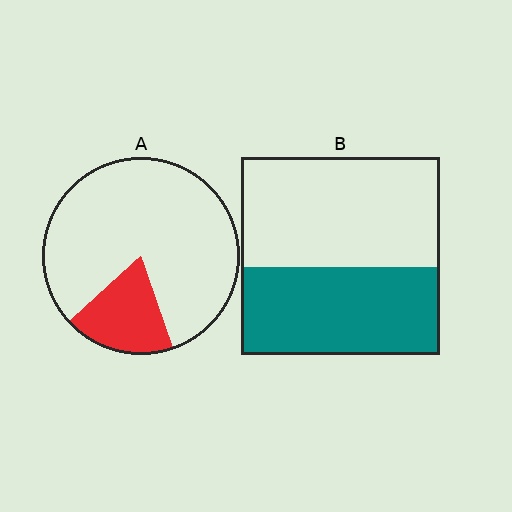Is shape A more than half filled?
No.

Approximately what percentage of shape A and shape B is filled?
A is approximately 20% and B is approximately 45%.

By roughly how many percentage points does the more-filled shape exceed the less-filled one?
By roughly 25 percentage points (B over A).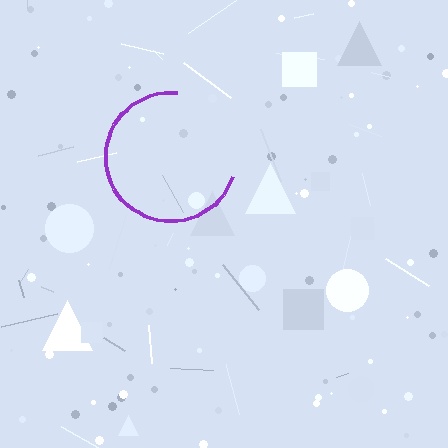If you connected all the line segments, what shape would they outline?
They would outline a circle.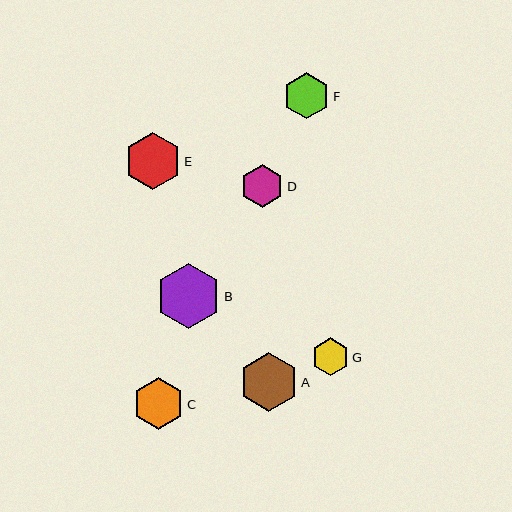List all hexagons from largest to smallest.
From largest to smallest: B, A, E, C, F, D, G.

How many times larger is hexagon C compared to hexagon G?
Hexagon C is approximately 1.4 times the size of hexagon G.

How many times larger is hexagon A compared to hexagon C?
Hexagon A is approximately 1.1 times the size of hexagon C.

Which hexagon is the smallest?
Hexagon G is the smallest with a size of approximately 38 pixels.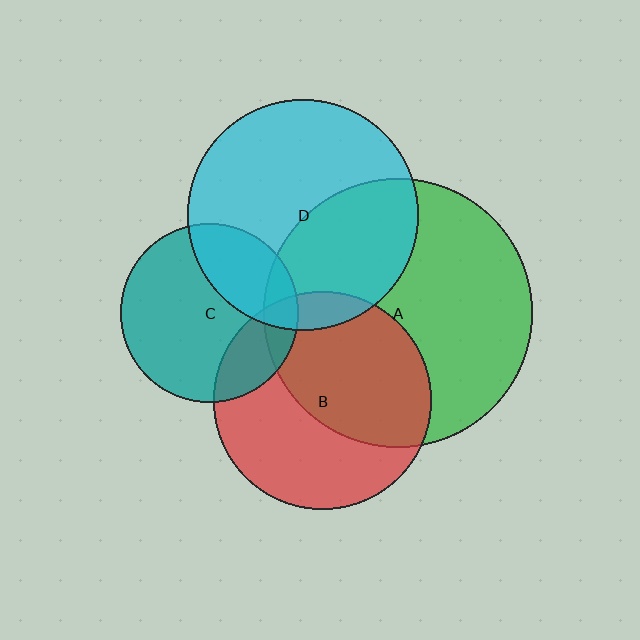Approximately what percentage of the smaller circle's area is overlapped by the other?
Approximately 10%.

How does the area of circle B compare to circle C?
Approximately 1.5 times.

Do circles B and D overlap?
Yes.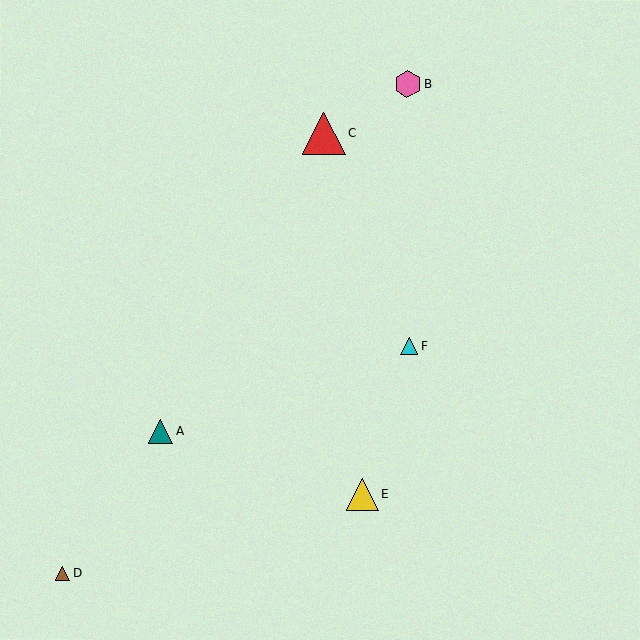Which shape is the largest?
The red triangle (labeled C) is the largest.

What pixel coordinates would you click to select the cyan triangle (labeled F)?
Click at (409, 347) to select the cyan triangle F.